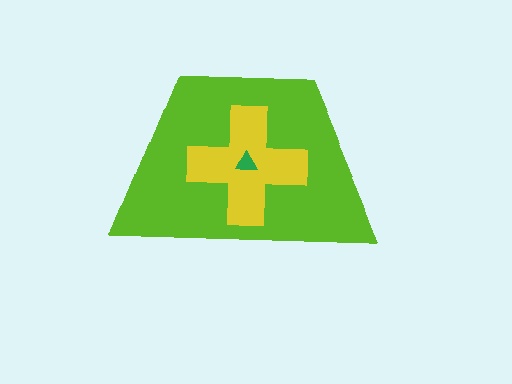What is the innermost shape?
The green triangle.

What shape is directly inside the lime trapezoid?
The yellow cross.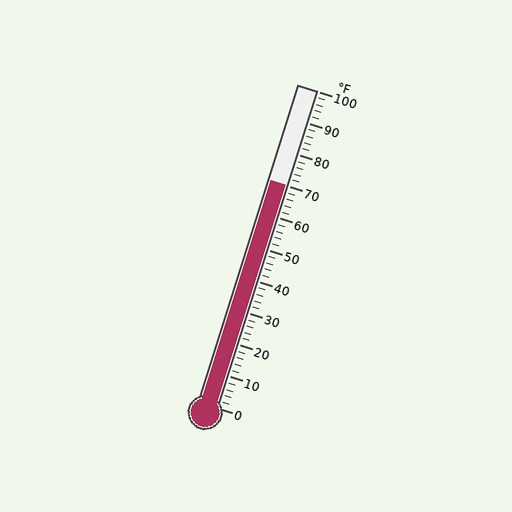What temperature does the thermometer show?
The thermometer shows approximately 70°F.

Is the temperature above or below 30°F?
The temperature is above 30°F.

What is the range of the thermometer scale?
The thermometer scale ranges from 0°F to 100°F.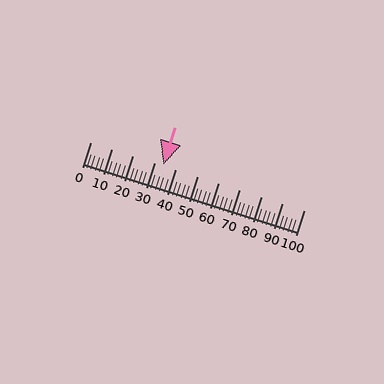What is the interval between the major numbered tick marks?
The major tick marks are spaced 10 units apart.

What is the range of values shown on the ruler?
The ruler shows values from 0 to 100.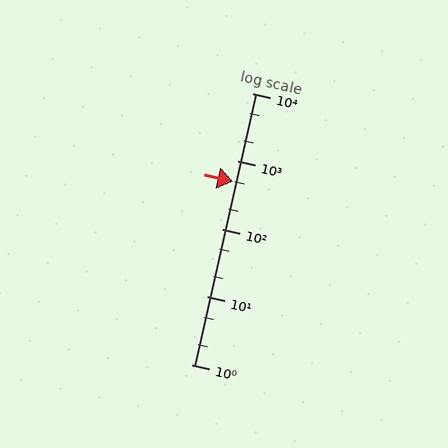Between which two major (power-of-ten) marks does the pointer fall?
The pointer is between 100 and 1000.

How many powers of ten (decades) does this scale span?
The scale spans 4 decades, from 1 to 10000.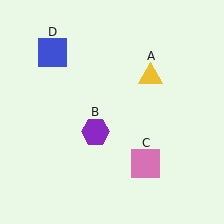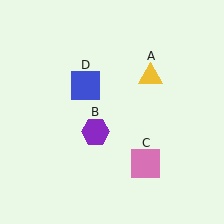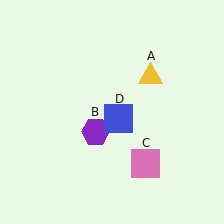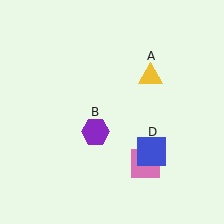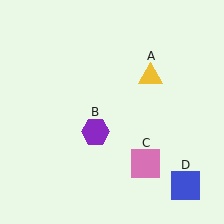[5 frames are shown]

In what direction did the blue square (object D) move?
The blue square (object D) moved down and to the right.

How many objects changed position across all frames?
1 object changed position: blue square (object D).